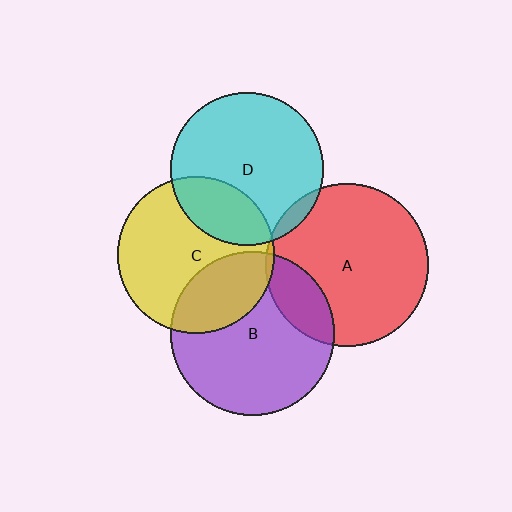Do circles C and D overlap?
Yes.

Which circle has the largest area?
Circle B (purple).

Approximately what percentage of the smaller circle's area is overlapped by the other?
Approximately 25%.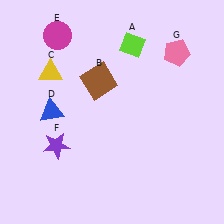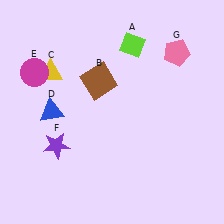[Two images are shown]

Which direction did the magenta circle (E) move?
The magenta circle (E) moved down.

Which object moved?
The magenta circle (E) moved down.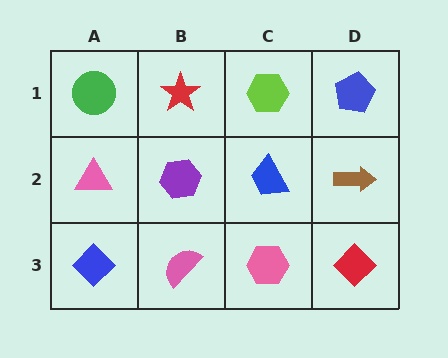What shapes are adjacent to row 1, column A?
A pink triangle (row 2, column A), a red star (row 1, column B).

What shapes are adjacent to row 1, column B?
A purple hexagon (row 2, column B), a green circle (row 1, column A), a lime hexagon (row 1, column C).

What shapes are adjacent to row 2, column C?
A lime hexagon (row 1, column C), a pink hexagon (row 3, column C), a purple hexagon (row 2, column B), a brown arrow (row 2, column D).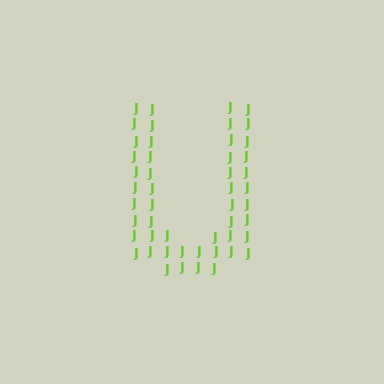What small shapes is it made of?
It is made of small letter J's.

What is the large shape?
The large shape is the letter U.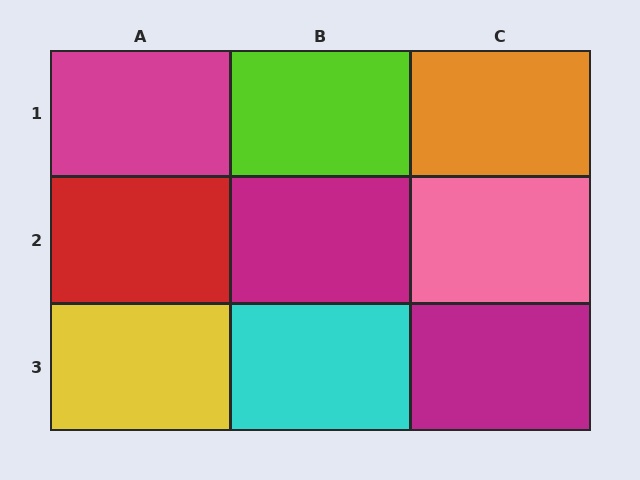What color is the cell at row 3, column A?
Yellow.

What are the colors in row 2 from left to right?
Red, magenta, pink.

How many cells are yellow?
1 cell is yellow.